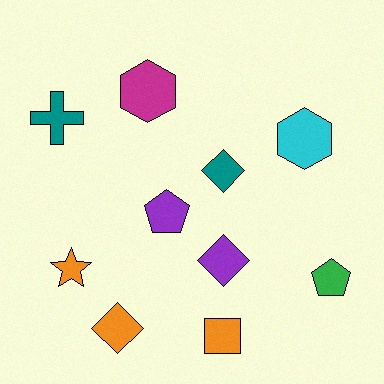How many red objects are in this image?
There are no red objects.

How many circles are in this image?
There are no circles.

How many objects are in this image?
There are 10 objects.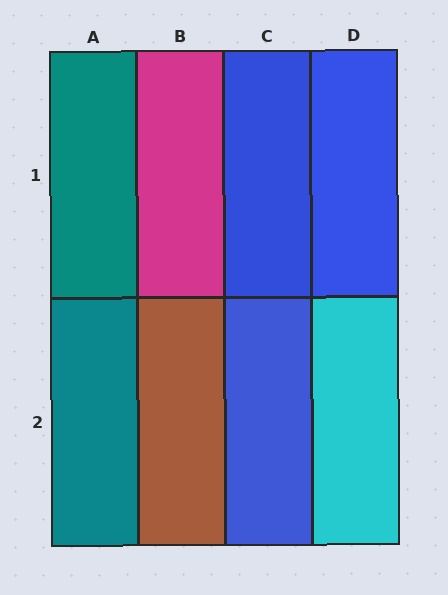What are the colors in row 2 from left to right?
Teal, brown, blue, cyan.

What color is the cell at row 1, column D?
Blue.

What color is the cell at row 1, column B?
Magenta.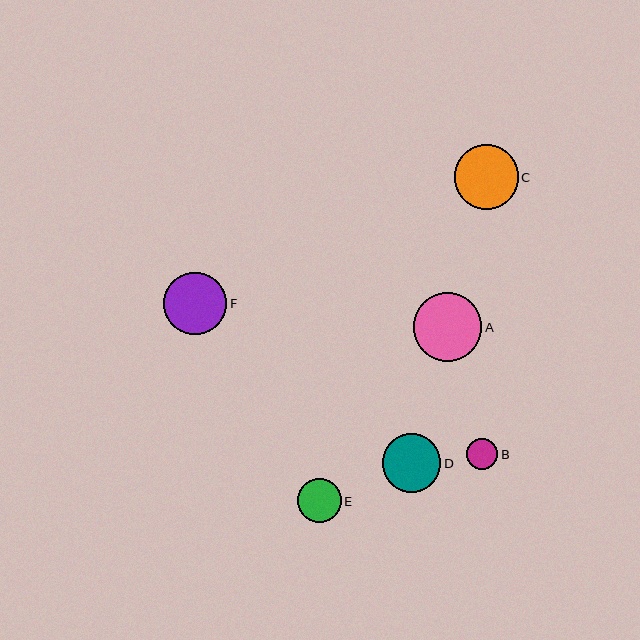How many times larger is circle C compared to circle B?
Circle C is approximately 2.1 times the size of circle B.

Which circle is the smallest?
Circle B is the smallest with a size of approximately 31 pixels.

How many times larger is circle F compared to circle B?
Circle F is approximately 2.0 times the size of circle B.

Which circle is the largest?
Circle A is the largest with a size of approximately 68 pixels.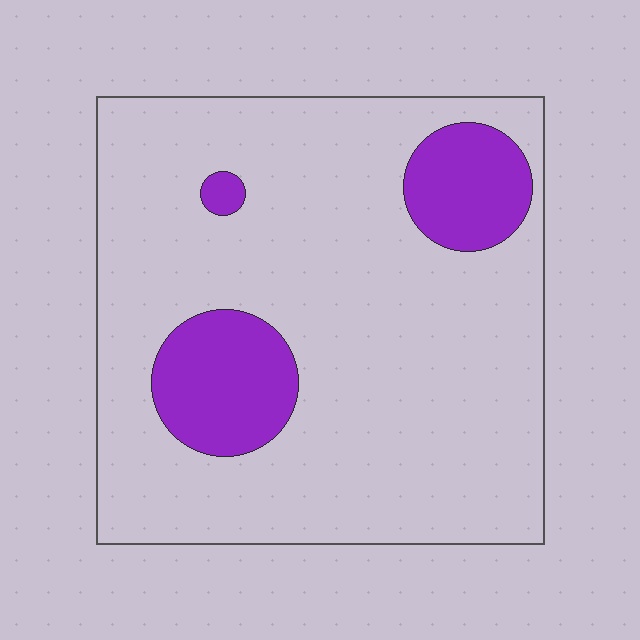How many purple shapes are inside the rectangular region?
3.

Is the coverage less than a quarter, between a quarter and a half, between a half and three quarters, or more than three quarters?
Less than a quarter.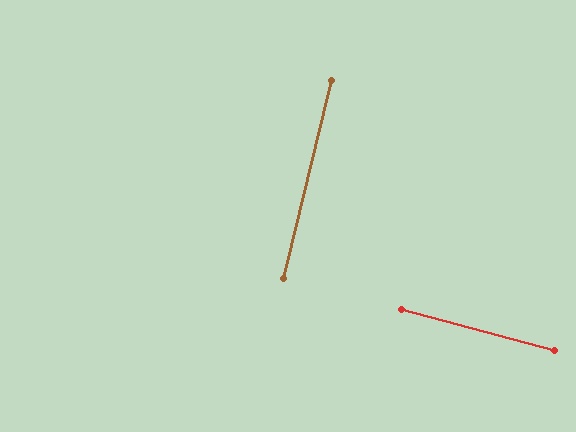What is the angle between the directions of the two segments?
Approximately 89 degrees.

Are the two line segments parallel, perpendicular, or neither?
Perpendicular — they meet at approximately 89°.